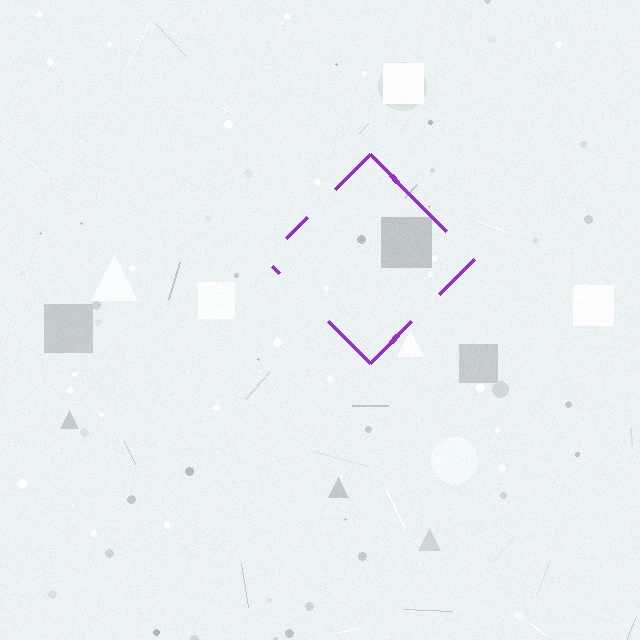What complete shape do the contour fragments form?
The contour fragments form a diamond.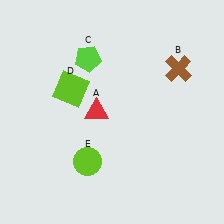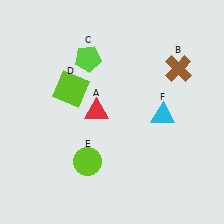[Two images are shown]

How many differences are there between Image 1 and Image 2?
There is 1 difference between the two images.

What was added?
A cyan triangle (F) was added in Image 2.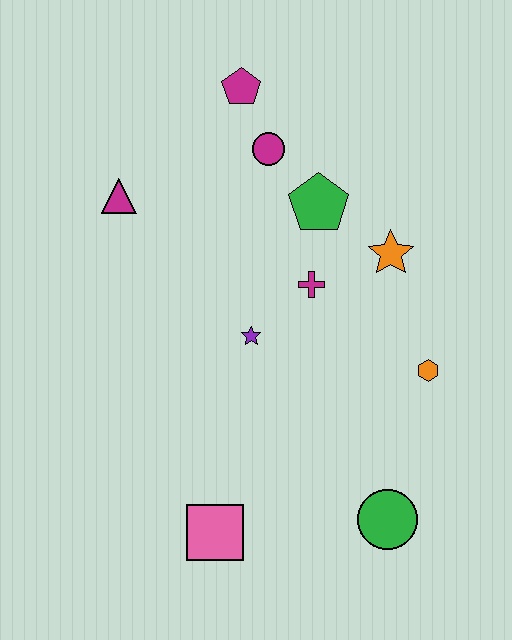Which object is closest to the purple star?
The magenta cross is closest to the purple star.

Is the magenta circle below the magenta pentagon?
Yes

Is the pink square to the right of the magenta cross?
No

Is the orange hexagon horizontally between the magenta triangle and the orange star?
No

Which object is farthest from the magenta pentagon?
The green circle is farthest from the magenta pentagon.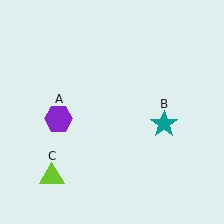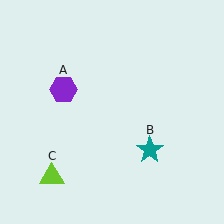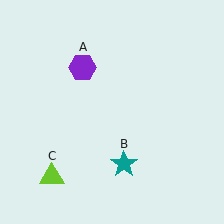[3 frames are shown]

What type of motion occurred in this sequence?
The purple hexagon (object A), teal star (object B) rotated clockwise around the center of the scene.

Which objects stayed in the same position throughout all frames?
Lime triangle (object C) remained stationary.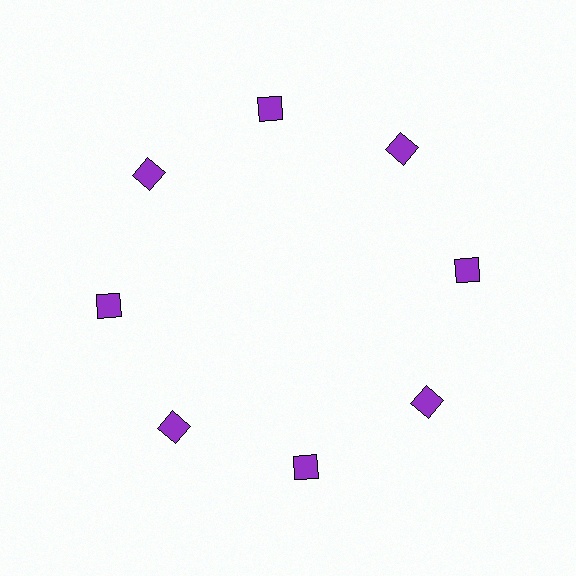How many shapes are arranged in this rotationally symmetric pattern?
There are 8 shapes, arranged in 8 groups of 1.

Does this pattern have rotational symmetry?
Yes, this pattern has 8-fold rotational symmetry. It looks the same after rotating 45 degrees around the center.